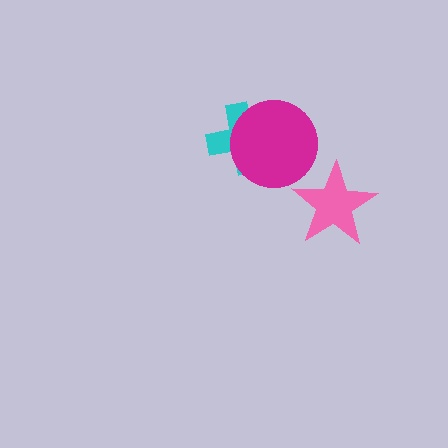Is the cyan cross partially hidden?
Yes, it is partially covered by another shape.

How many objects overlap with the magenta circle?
1 object overlaps with the magenta circle.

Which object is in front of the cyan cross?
The magenta circle is in front of the cyan cross.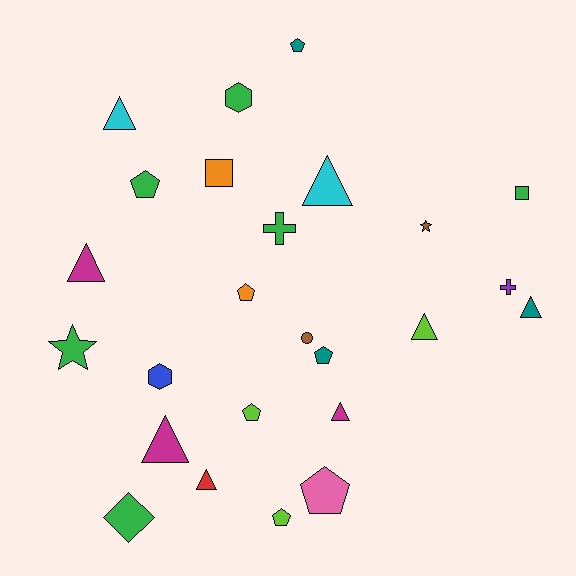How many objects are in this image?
There are 25 objects.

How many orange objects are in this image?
There are 2 orange objects.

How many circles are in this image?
There is 1 circle.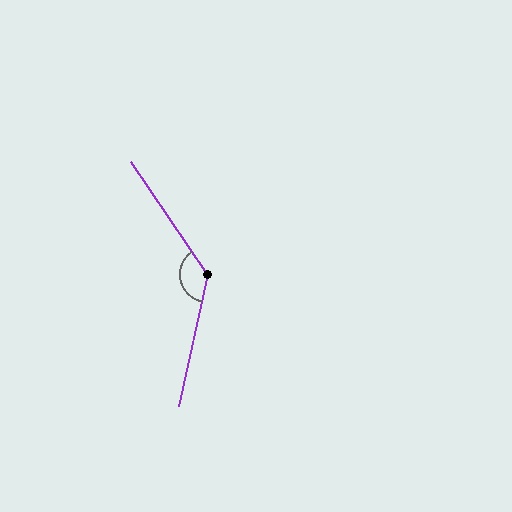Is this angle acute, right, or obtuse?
It is obtuse.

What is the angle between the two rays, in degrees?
Approximately 133 degrees.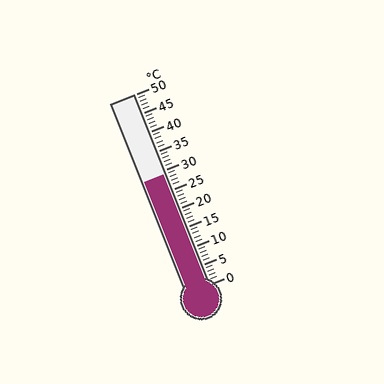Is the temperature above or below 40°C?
The temperature is below 40°C.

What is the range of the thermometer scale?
The thermometer scale ranges from 0°C to 50°C.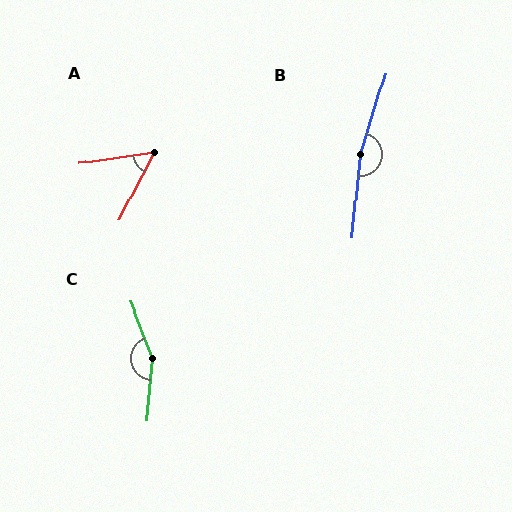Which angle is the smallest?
A, at approximately 54 degrees.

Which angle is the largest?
B, at approximately 169 degrees.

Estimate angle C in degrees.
Approximately 153 degrees.